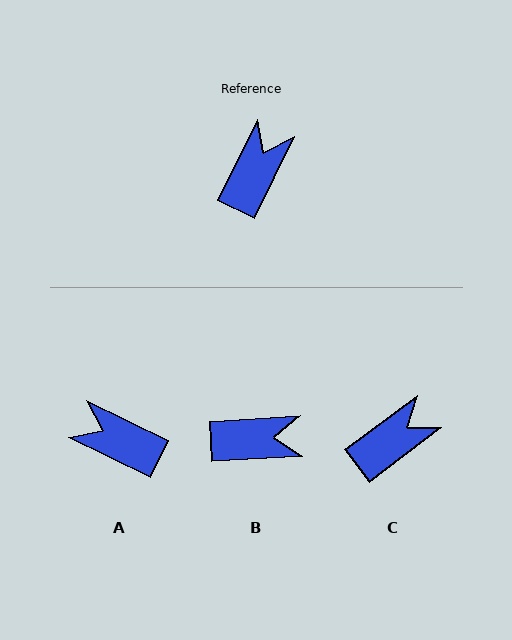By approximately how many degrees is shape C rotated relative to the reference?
Approximately 27 degrees clockwise.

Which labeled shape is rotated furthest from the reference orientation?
A, about 90 degrees away.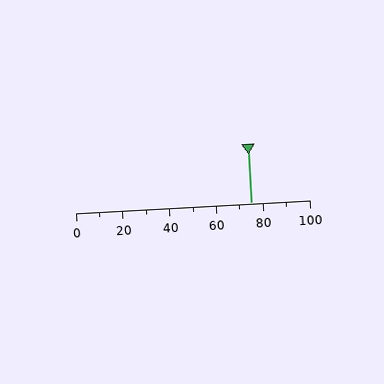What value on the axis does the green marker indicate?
The marker indicates approximately 75.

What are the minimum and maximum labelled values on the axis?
The axis runs from 0 to 100.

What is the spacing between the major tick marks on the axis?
The major ticks are spaced 20 apart.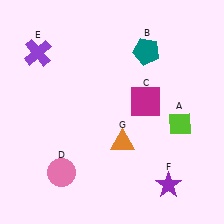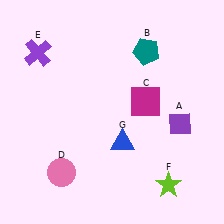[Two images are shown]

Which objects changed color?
A changed from lime to purple. F changed from purple to lime. G changed from orange to blue.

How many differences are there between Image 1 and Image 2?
There are 3 differences between the two images.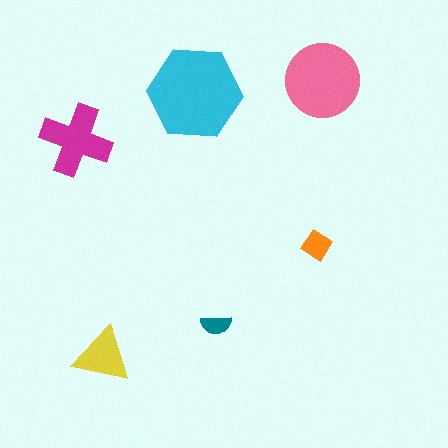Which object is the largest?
The cyan hexagon.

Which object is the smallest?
The teal semicircle.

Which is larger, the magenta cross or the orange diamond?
The magenta cross.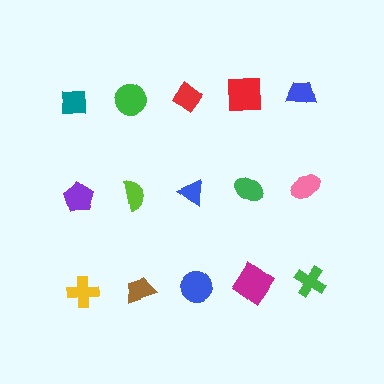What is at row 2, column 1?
A purple pentagon.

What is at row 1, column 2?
A green circle.